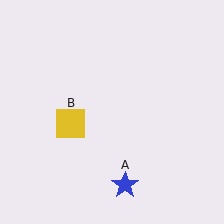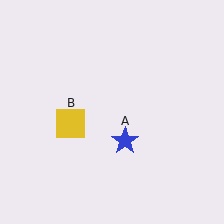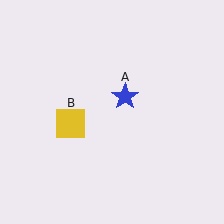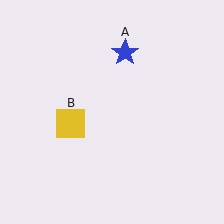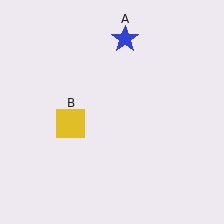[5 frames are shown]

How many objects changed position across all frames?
1 object changed position: blue star (object A).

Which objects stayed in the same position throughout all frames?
Yellow square (object B) remained stationary.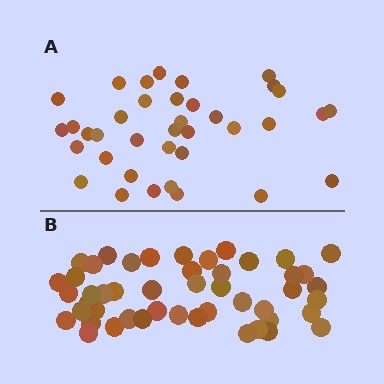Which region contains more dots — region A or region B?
Region B (the bottom region) has more dots.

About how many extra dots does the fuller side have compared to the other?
Region B has roughly 12 or so more dots than region A.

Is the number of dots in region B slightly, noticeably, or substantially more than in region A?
Region B has noticeably more, but not dramatically so. The ratio is roughly 1.3 to 1.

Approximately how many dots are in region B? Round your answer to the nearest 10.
About 50 dots. (The exact count is 48, which rounds to 50.)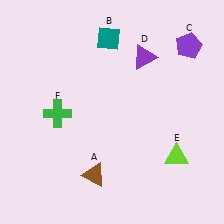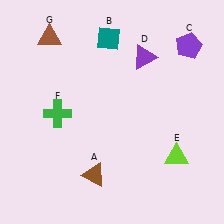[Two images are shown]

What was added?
A brown triangle (G) was added in Image 2.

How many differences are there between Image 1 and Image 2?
There is 1 difference between the two images.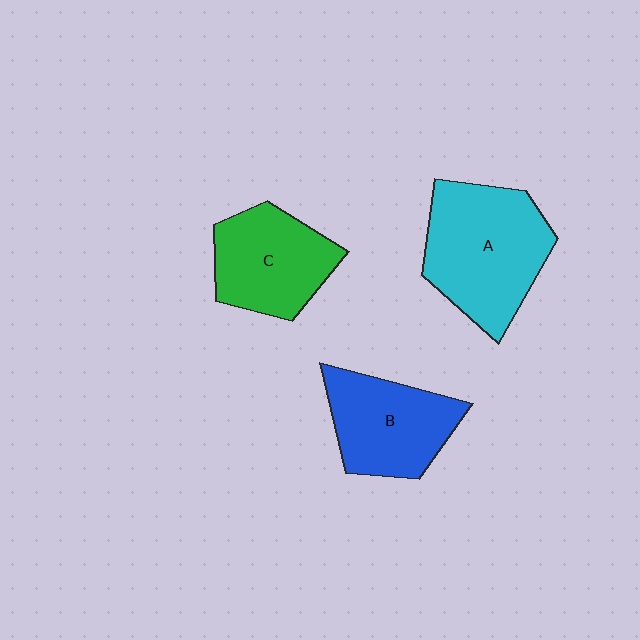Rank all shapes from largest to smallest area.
From largest to smallest: A (cyan), B (blue), C (green).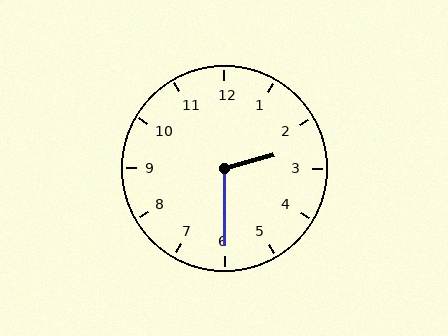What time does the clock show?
2:30.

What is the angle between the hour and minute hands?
Approximately 105 degrees.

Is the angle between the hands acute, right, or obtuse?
It is obtuse.